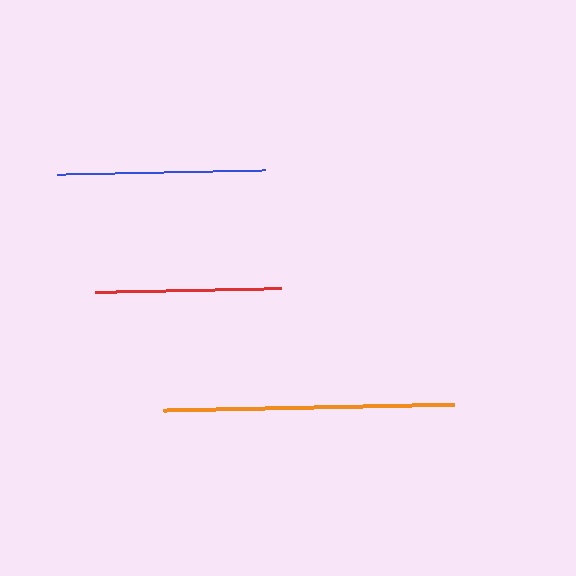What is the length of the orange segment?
The orange segment is approximately 291 pixels long.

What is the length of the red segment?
The red segment is approximately 186 pixels long.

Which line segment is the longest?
The orange line is the longest at approximately 291 pixels.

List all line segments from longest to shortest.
From longest to shortest: orange, blue, red.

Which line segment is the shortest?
The red line is the shortest at approximately 186 pixels.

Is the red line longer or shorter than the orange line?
The orange line is longer than the red line.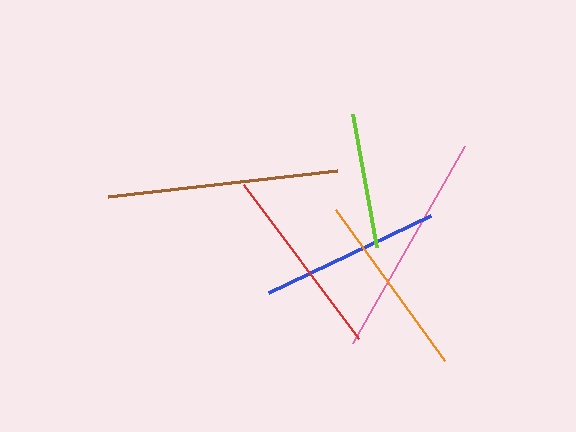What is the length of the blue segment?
The blue segment is approximately 180 pixels long.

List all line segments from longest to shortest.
From longest to shortest: brown, pink, red, orange, blue, lime.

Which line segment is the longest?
The brown line is the longest at approximately 230 pixels.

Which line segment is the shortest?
The lime line is the shortest at approximately 135 pixels.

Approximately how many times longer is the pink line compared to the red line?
The pink line is approximately 1.2 times the length of the red line.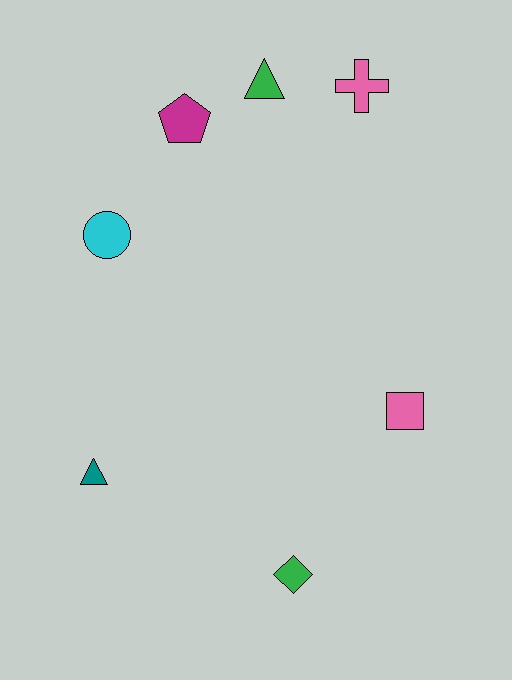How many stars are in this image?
There are no stars.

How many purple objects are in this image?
There are no purple objects.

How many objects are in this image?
There are 7 objects.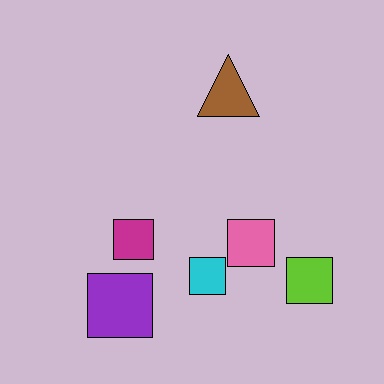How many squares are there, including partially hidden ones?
There are 5 squares.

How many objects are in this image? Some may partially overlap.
There are 6 objects.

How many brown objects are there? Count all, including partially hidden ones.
There is 1 brown object.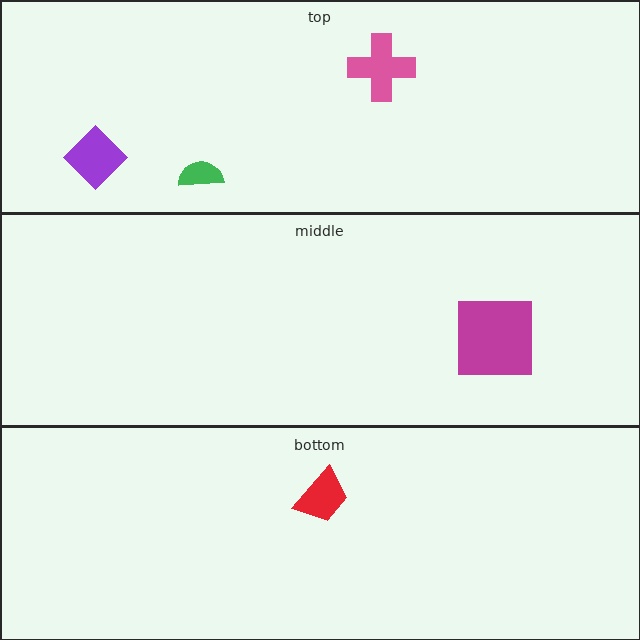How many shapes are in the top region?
3.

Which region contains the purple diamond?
The top region.